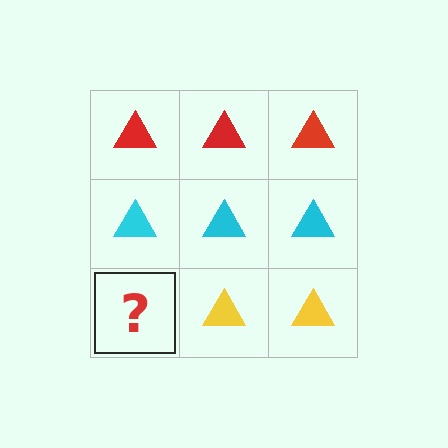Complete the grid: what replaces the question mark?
The question mark should be replaced with a yellow triangle.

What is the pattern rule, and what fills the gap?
The rule is that each row has a consistent color. The gap should be filled with a yellow triangle.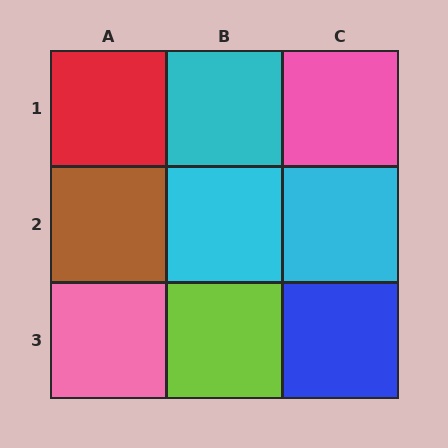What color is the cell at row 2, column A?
Brown.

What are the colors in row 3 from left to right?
Pink, lime, blue.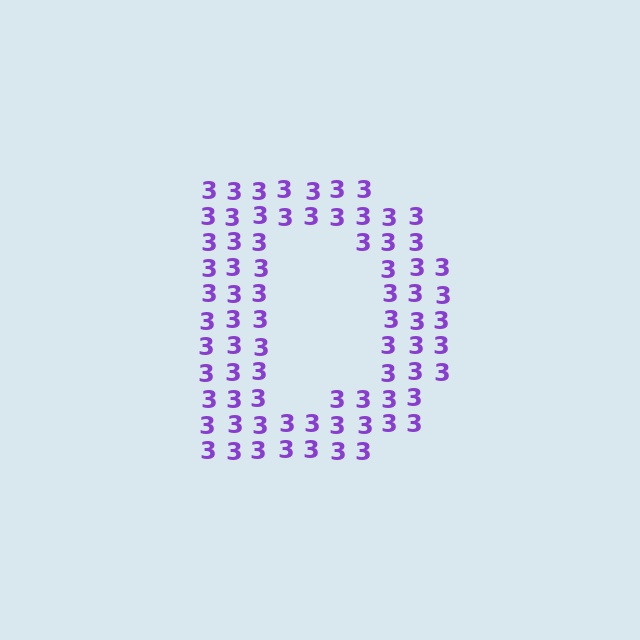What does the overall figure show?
The overall figure shows the letter D.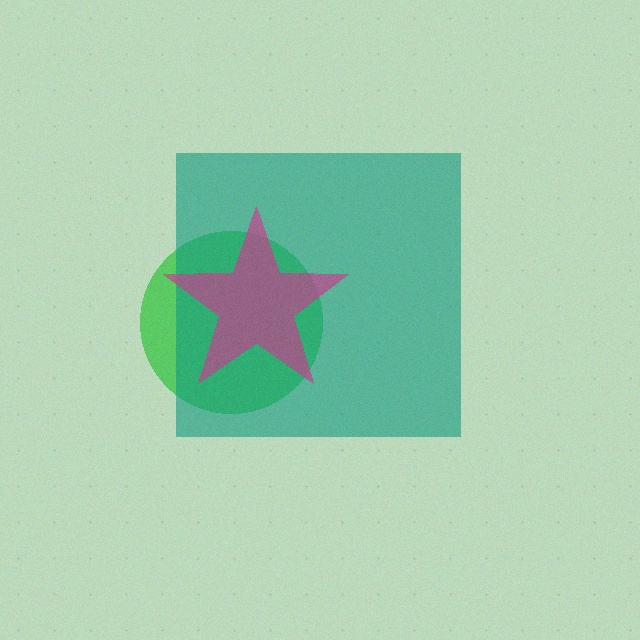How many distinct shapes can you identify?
There are 3 distinct shapes: a green circle, a teal square, a magenta star.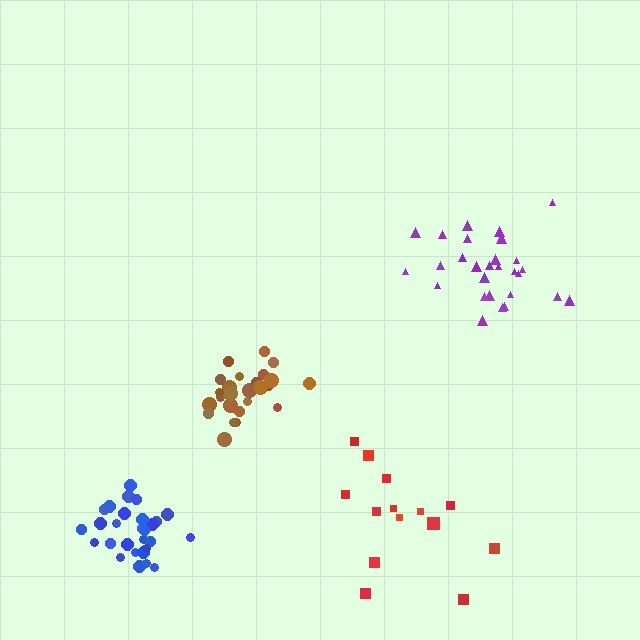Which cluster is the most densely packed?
Blue.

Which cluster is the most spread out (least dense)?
Red.